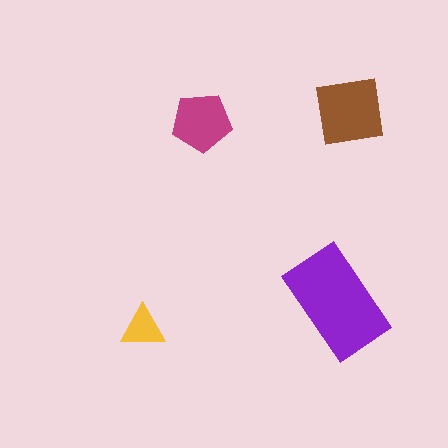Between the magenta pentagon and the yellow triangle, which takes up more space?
The magenta pentagon.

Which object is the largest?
The purple rectangle.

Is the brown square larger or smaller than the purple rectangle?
Smaller.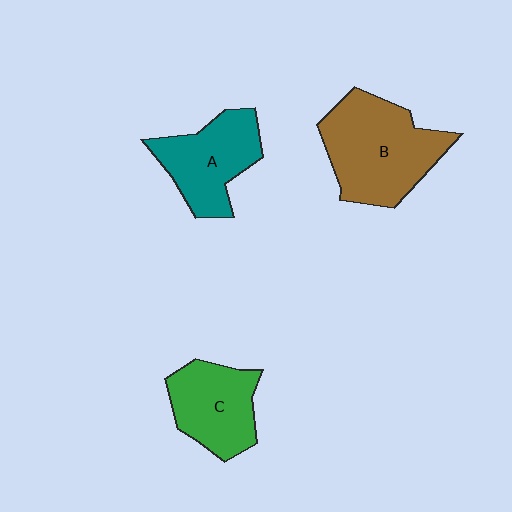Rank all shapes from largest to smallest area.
From largest to smallest: B (brown), A (teal), C (green).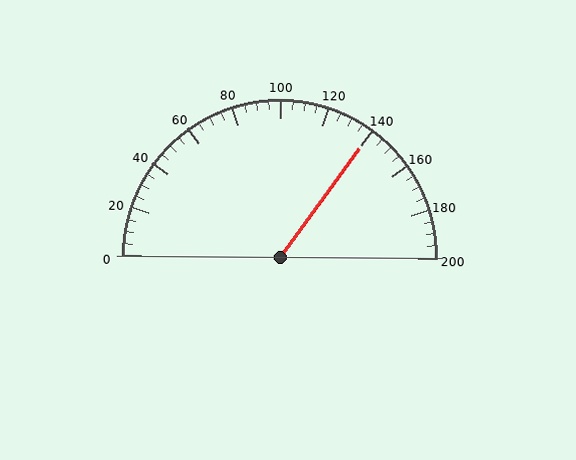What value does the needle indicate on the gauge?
The needle indicates approximately 140.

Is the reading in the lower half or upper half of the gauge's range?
The reading is in the upper half of the range (0 to 200).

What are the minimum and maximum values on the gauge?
The gauge ranges from 0 to 200.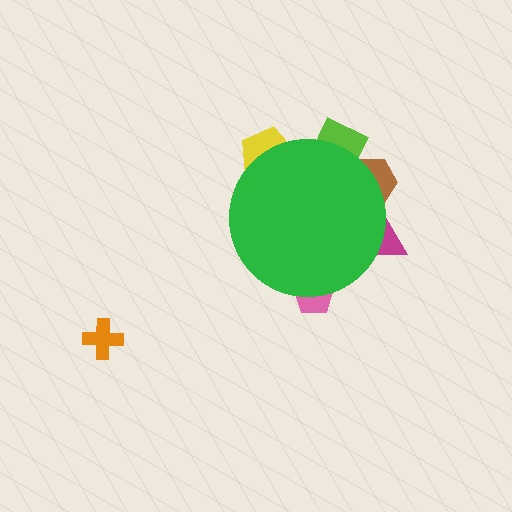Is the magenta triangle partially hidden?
Yes, the magenta triangle is partially hidden behind the green circle.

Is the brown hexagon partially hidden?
Yes, the brown hexagon is partially hidden behind the green circle.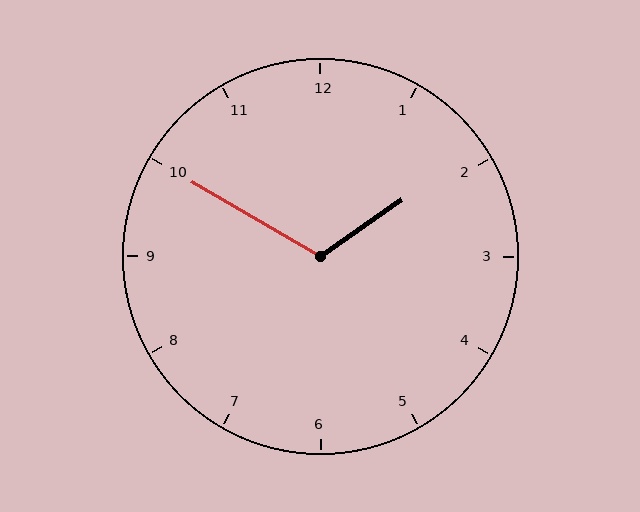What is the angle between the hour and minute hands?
Approximately 115 degrees.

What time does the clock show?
1:50.